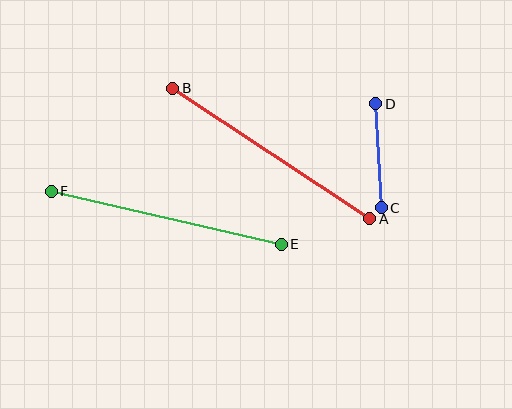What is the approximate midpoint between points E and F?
The midpoint is at approximately (166, 218) pixels.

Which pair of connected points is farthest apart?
Points E and F are farthest apart.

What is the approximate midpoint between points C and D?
The midpoint is at approximately (379, 156) pixels.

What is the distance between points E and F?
The distance is approximately 236 pixels.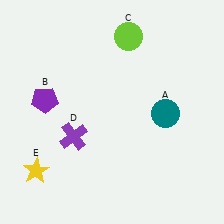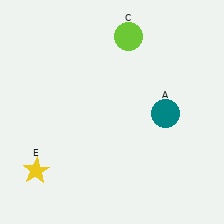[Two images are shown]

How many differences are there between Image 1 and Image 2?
There are 2 differences between the two images.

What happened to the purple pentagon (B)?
The purple pentagon (B) was removed in Image 2. It was in the top-left area of Image 1.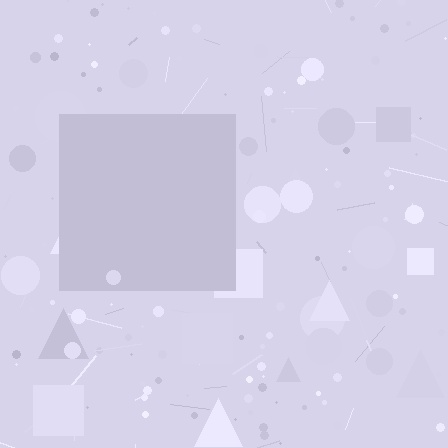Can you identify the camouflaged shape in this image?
The camouflaged shape is a square.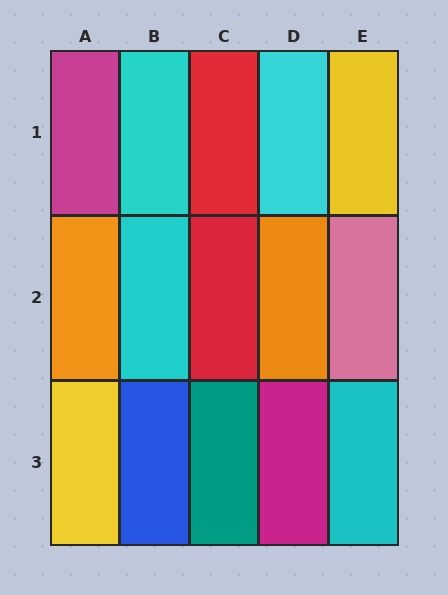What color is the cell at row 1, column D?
Cyan.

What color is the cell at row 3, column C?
Teal.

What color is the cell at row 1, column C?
Red.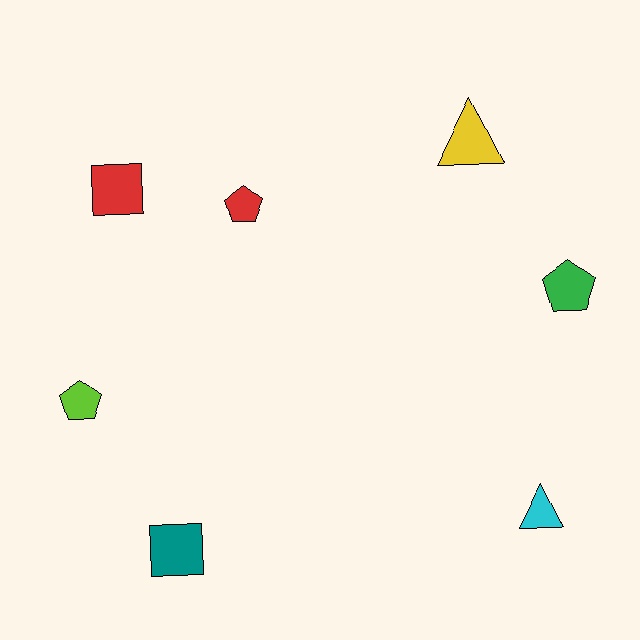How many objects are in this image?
There are 7 objects.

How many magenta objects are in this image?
There are no magenta objects.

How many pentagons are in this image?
There are 3 pentagons.